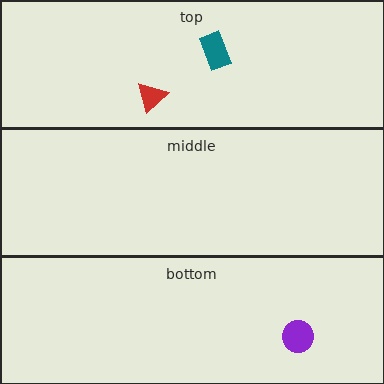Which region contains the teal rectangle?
The top region.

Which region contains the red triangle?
The top region.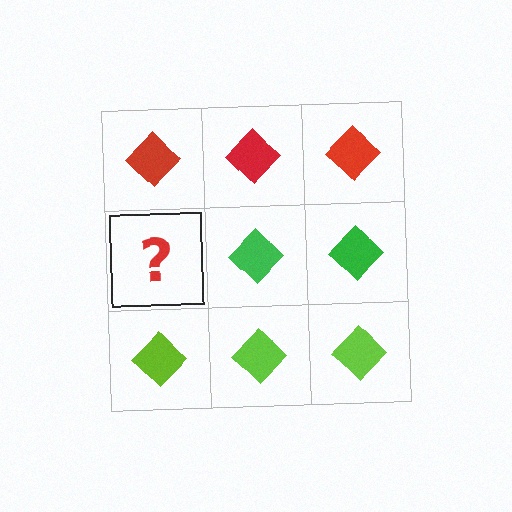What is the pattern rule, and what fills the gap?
The rule is that each row has a consistent color. The gap should be filled with a green diamond.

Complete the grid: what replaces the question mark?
The question mark should be replaced with a green diamond.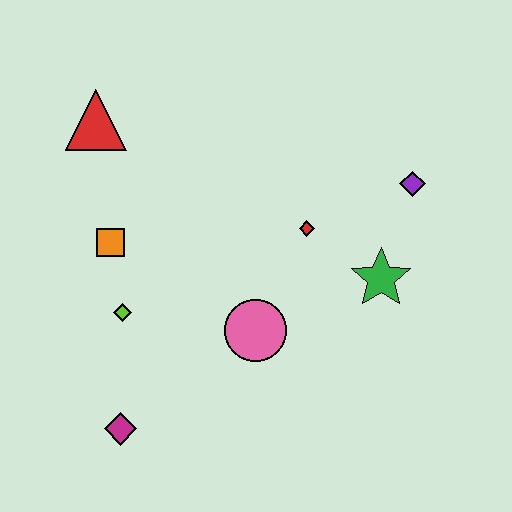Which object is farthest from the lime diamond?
The purple diamond is farthest from the lime diamond.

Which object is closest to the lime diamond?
The orange square is closest to the lime diamond.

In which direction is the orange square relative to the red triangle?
The orange square is below the red triangle.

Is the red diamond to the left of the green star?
Yes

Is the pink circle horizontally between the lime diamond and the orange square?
No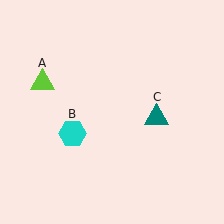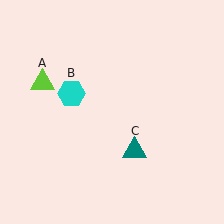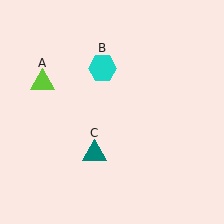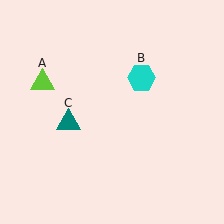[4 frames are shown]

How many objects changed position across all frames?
2 objects changed position: cyan hexagon (object B), teal triangle (object C).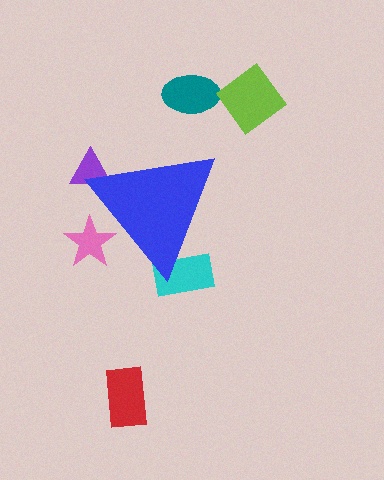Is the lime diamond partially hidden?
No, the lime diamond is fully visible.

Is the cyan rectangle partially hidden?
Yes, the cyan rectangle is partially hidden behind the blue triangle.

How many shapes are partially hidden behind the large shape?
3 shapes are partially hidden.